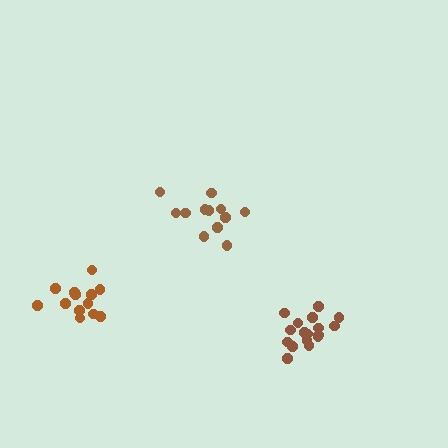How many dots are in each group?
Group 1: 12 dots, Group 2: 17 dots, Group 3: 13 dots (42 total).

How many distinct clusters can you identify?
There are 3 distinct clusters.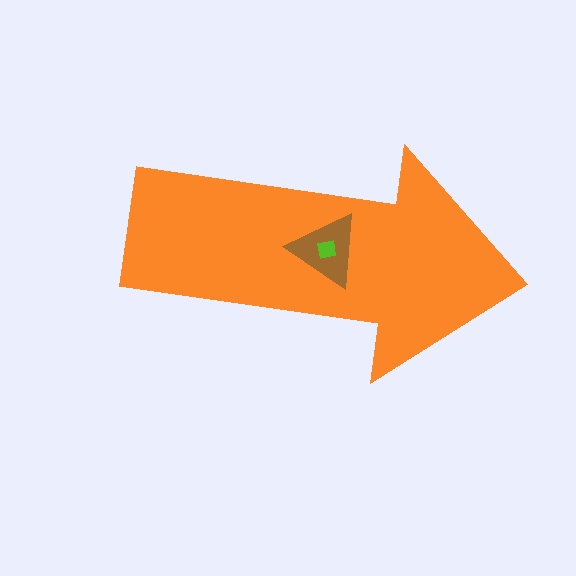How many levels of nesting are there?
3.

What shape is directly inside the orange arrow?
The brown triangle.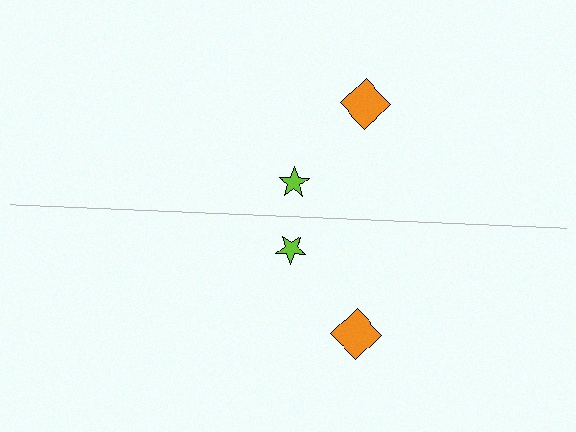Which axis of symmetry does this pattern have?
The pattern has a horizontal axis of symmetry running through the center of the image.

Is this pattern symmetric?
Yes, this pattern has bilateral (reflection) symmetry.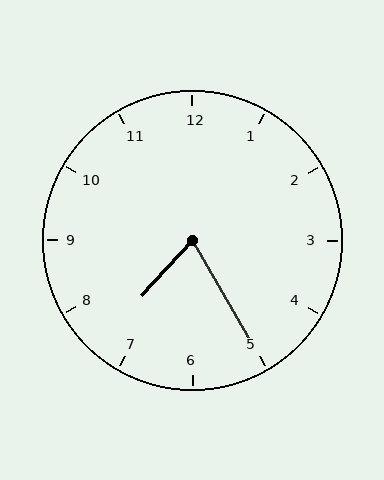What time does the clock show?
7:25.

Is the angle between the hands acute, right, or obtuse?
It is acute.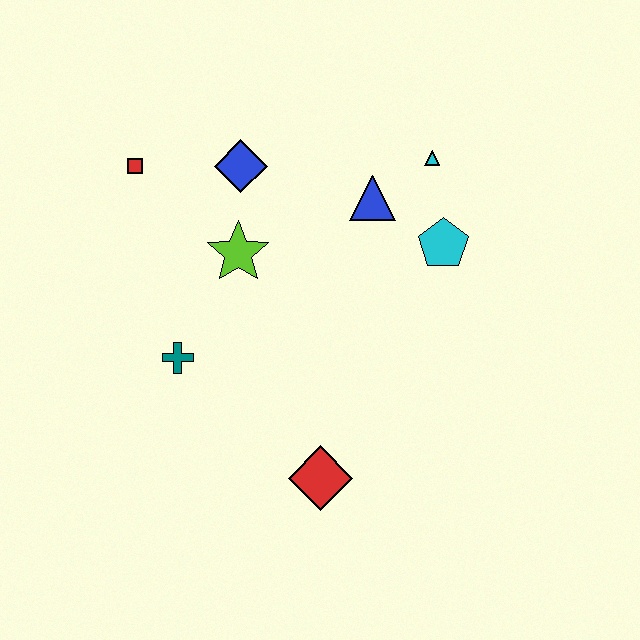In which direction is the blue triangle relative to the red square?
The blue triangle is to the right of the red square.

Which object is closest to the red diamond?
The teal cross is closest to the red diamond.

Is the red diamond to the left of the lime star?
No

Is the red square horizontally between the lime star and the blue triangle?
No